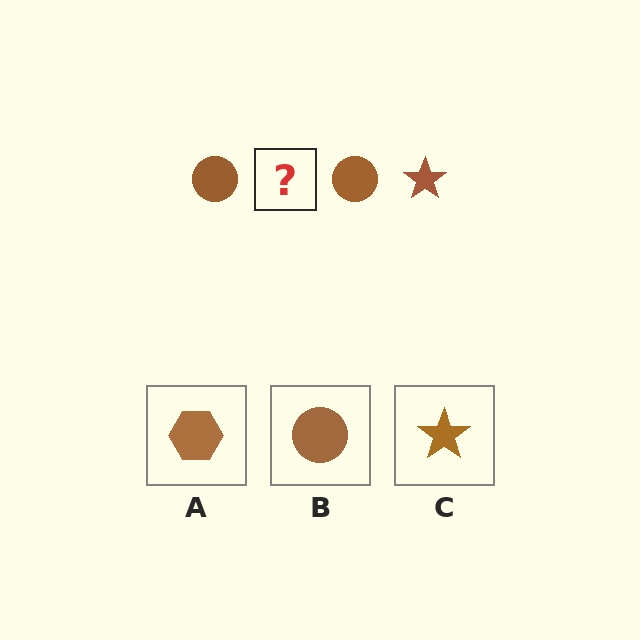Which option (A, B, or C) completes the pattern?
C.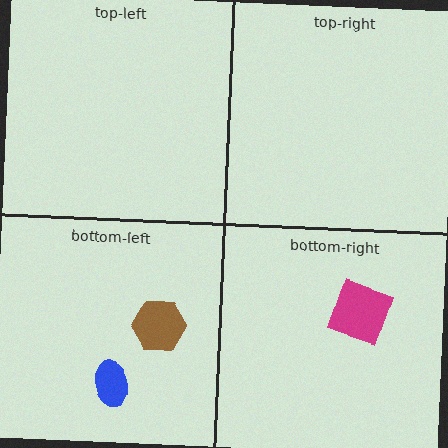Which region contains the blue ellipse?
The bottom-left region.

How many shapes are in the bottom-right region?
1.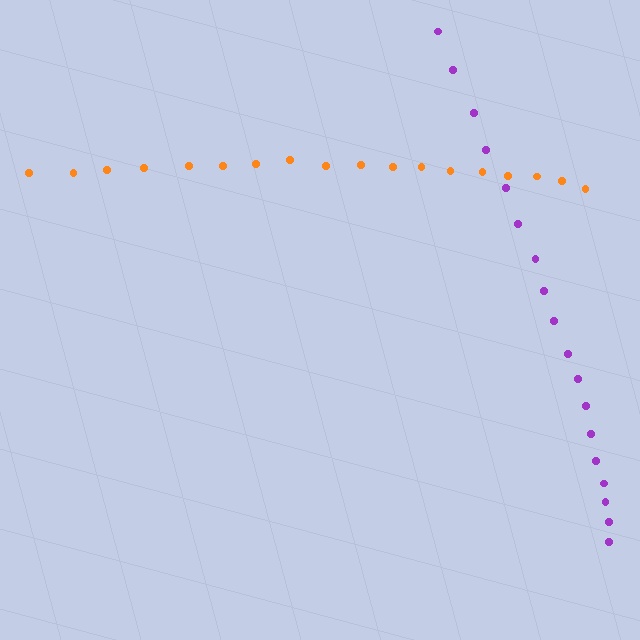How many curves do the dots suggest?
There are 2 distinct paths.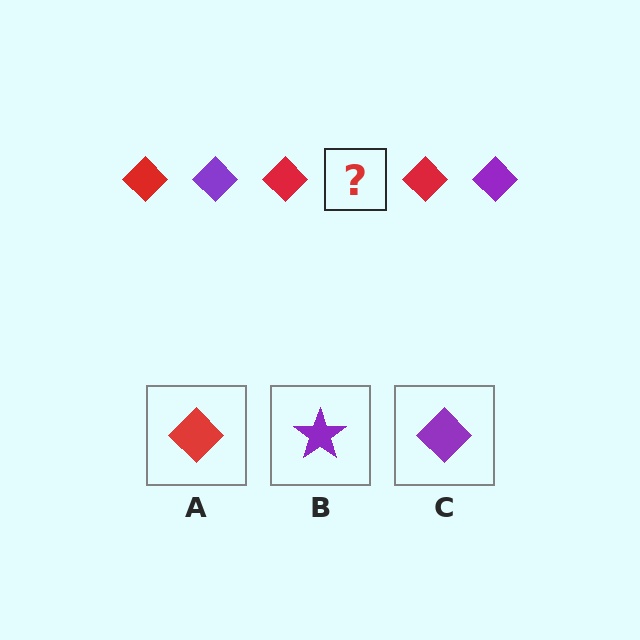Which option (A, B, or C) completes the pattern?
C.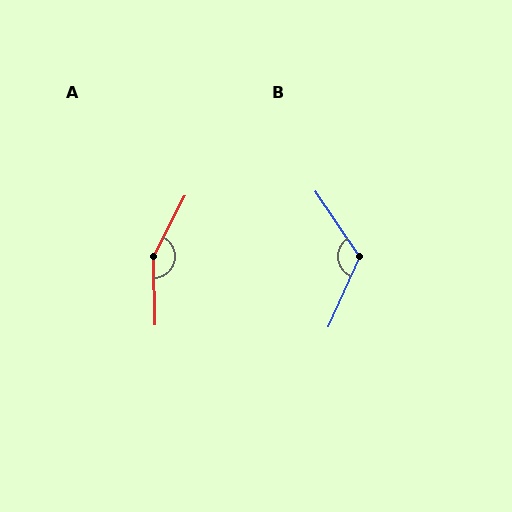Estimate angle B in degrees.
Approximately 122 degrees.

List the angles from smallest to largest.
B (122°), A (152°).